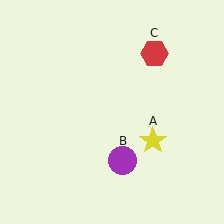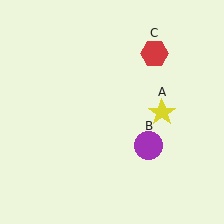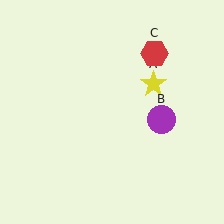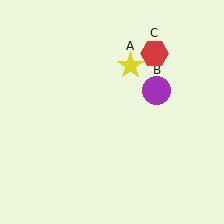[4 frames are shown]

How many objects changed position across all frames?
2 objects changed position: yellow star (object A), purple circle (object B).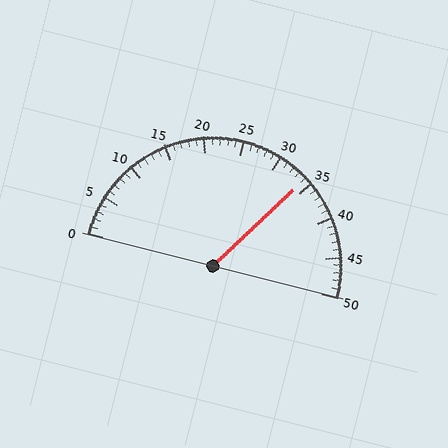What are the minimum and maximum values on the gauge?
The gauge ranges from 0 to 50.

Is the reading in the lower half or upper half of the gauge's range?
The reading is in the upper half of the range (0 to 50).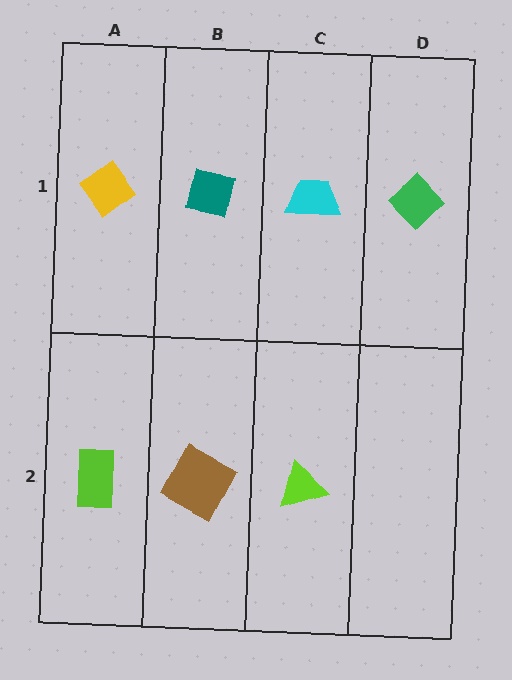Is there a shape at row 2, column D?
No, that cell is empty.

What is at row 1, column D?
A green diamond.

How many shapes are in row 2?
3 shapes.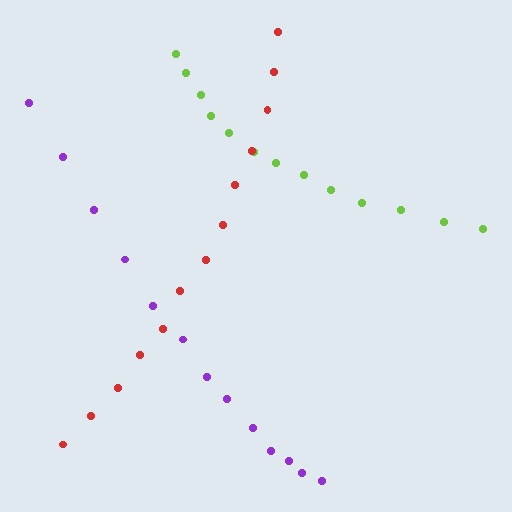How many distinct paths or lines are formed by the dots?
There are 3 distinct paths.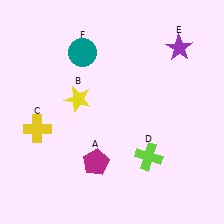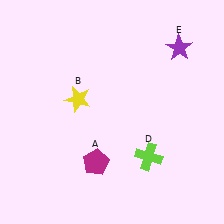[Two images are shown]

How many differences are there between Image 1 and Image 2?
There are 2 differences between the two images.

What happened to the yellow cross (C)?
The yellow cross (C) was removed in Image 2. It was in the bottom-left area of Image 1.